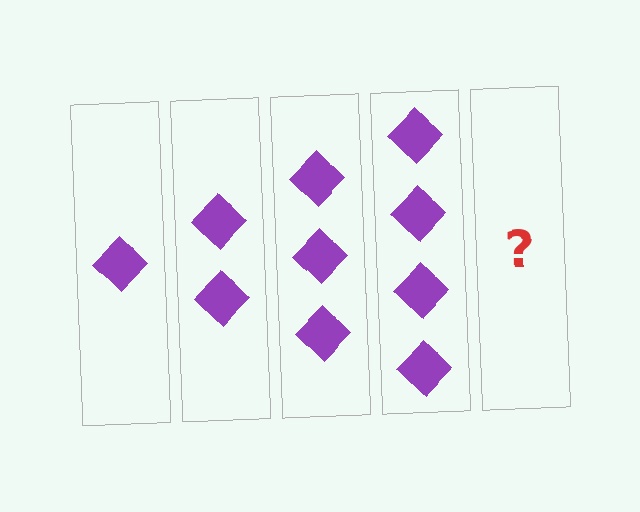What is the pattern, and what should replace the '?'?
The pattern is that each step adds one more diamond. The '?' should be 5 diamonds.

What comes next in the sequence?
The next element should be 5 diamonds.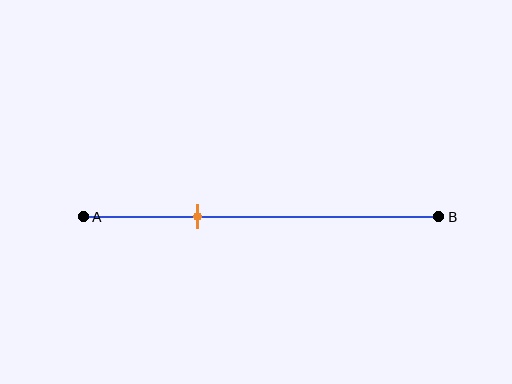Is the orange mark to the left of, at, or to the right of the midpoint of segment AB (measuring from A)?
The orange mark is to the left of the midpoint of segment AB.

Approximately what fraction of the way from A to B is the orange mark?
The orange mark is approximately 30% of the way from A to B.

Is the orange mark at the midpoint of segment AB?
No, the mark is at about 30% from A, not at the 50% midpoint.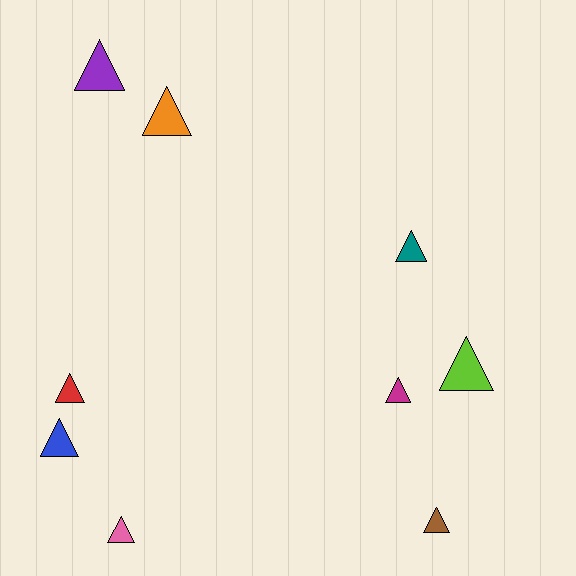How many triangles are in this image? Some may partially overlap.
There are 9 triangles.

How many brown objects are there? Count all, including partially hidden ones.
There is 1 brown object.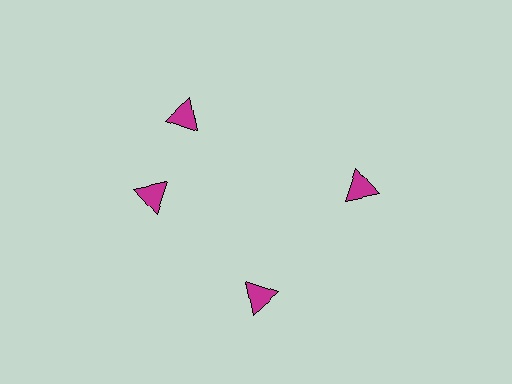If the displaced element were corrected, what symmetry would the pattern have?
It would have 4-fold rotational symmetry — the pattern would map onto itself every 90 degrees.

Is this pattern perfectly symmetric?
No. The 4 magenta triangles are arranged in a ring, but one element near the 12 o'clock position is rotated out of alignment along the ring, breaking the 4-fold rotational symmetry.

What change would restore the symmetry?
The symmetry would be restored by rotating it back into even spacing with its neighbors so that all 4 triangles sit at equal angles and equal distance from the center.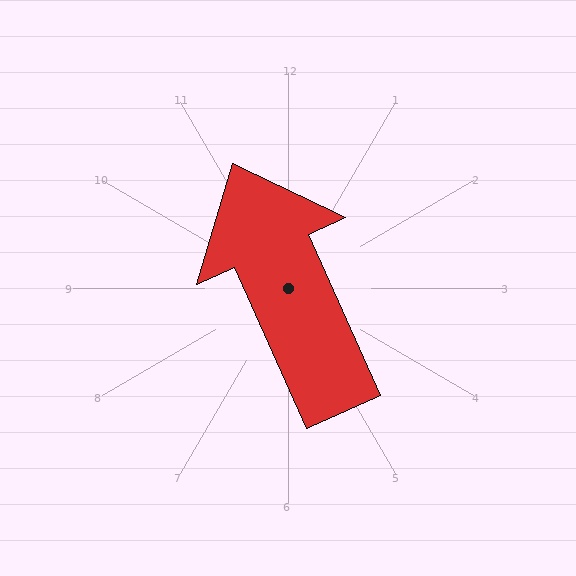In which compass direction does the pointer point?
Northwest.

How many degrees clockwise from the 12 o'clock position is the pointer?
Approximately 336 degrees.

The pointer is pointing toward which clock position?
Roughly 11 o'clock.